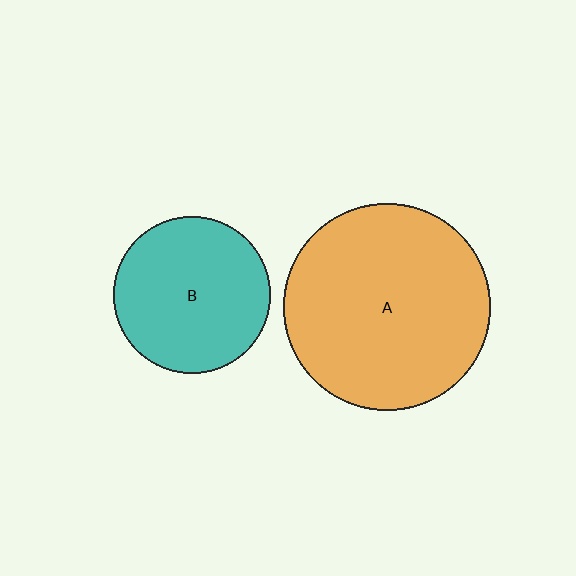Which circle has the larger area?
Circle A (orange).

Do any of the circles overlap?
No, none of the circles overlap.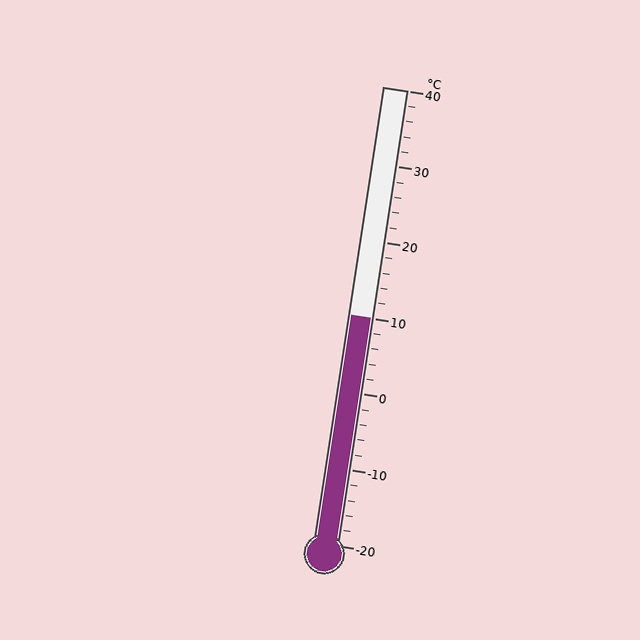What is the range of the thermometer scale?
The thermometer scale ranges from -20°C to 40°C.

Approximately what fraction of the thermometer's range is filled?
The thermometer is filled to approximately 50% of its range.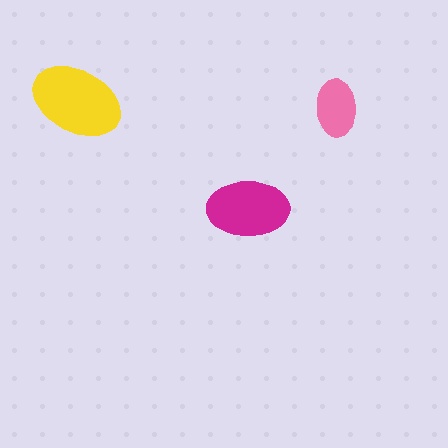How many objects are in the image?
There are 3 objects in the image.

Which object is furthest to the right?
The pink ellipse is rightmost.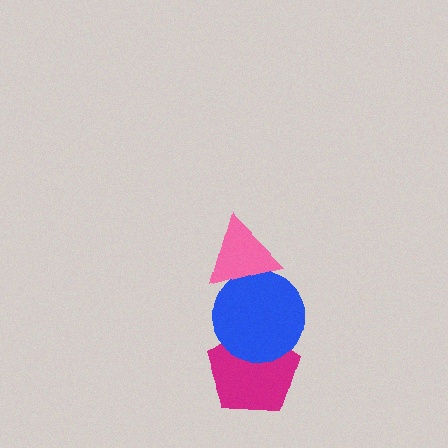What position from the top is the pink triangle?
The pink triangle is 1st from the top.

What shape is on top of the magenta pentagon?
The blue circle is on top of the magenta pentagon.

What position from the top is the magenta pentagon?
The magenta pentagon is 3rd from the top.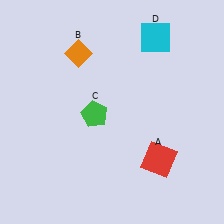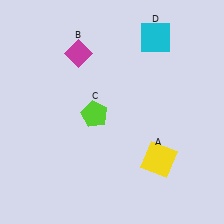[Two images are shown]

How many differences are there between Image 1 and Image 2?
There are 3 differences between the two images.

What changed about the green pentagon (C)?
In Image 1, C is green. In Image 2, it changed to lime.